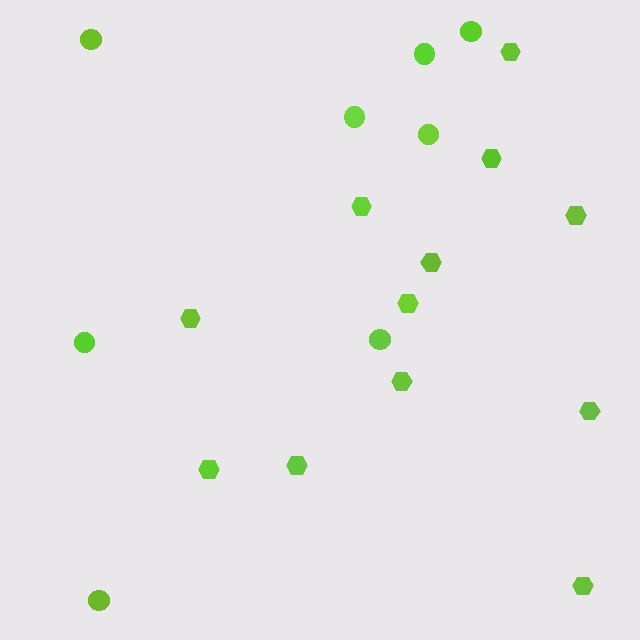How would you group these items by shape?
There are 2 groups: one group of hexagons (12) and one group of circles (8).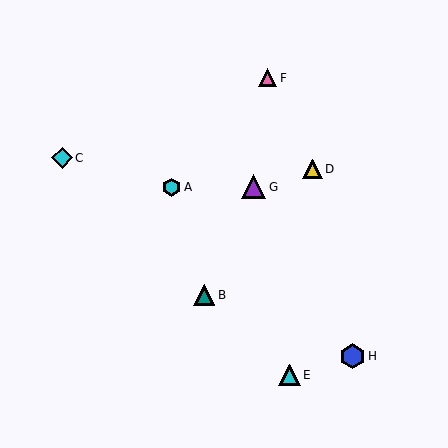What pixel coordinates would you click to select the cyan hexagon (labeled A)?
Click at (172, 187) to select the cyan hexagon A.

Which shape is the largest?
The blue hexagon (labeled H) is the largest.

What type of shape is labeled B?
Shape B is a teal triangle.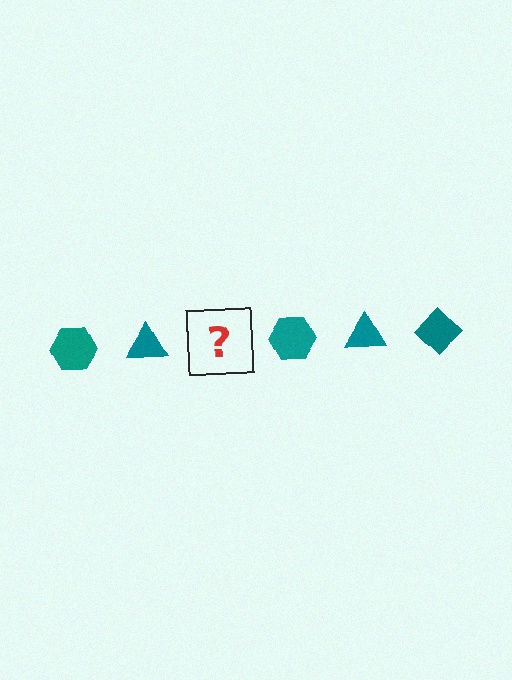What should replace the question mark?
The question mark should be replaced with a teal diamond.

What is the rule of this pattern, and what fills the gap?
The rule is that the pattern cycles through hexagon, triangle, diamond shapes in teal. The gap should be filled with a teal diamond.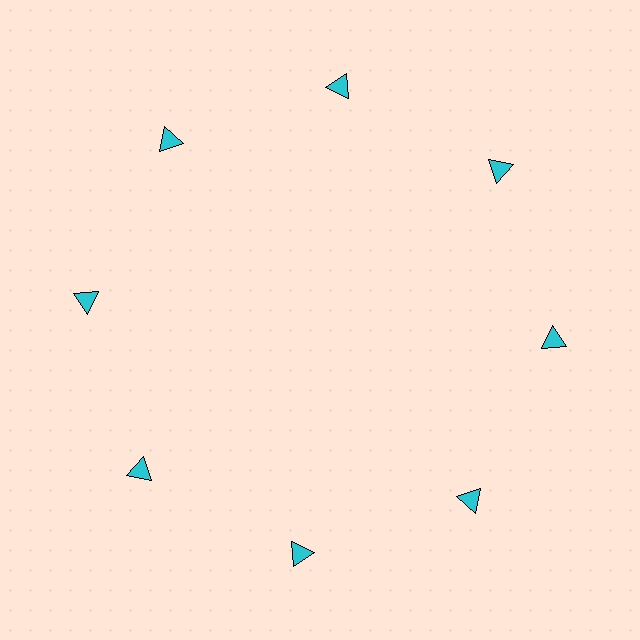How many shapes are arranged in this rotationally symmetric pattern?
There are 8 shapes, arranged in 8 groups of 1.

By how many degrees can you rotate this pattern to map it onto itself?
The pattern maps onto itself every 45 degrees of rotation.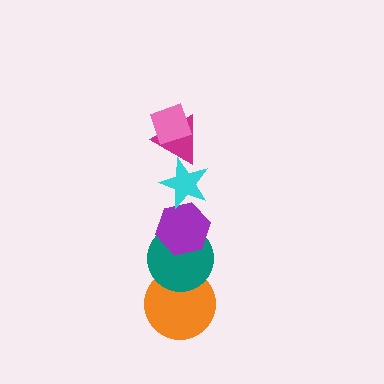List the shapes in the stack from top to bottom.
From top to bottom: the pink diamond, the magenta triangle, the cyan star, the purple hexagon, the teal circle, the orange circle.